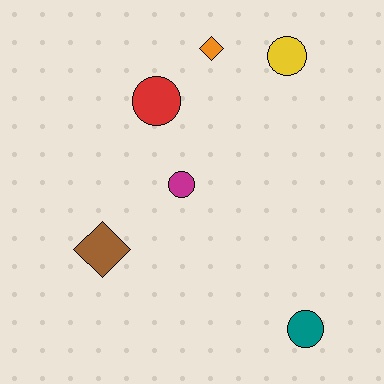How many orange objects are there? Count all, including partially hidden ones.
There is 1 orange object.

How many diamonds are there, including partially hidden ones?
There are 2 diamonds.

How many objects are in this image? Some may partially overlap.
There are 6 objects.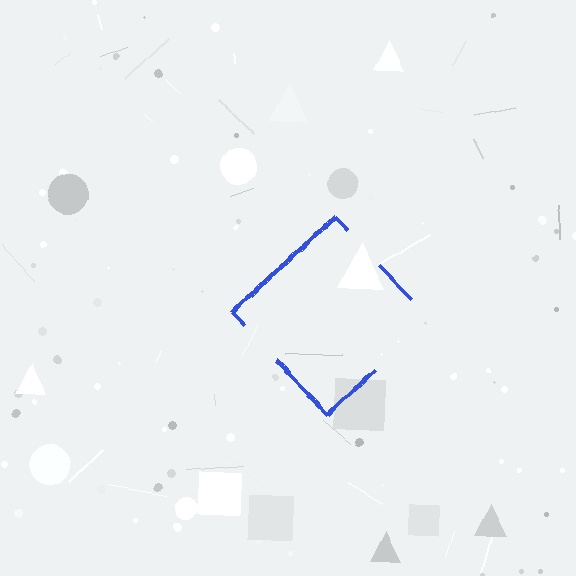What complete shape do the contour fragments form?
The contour fragments form a diamond.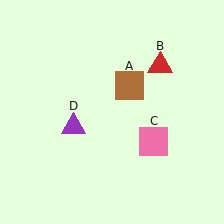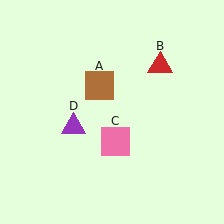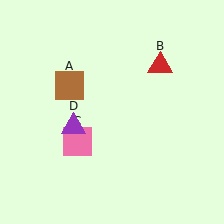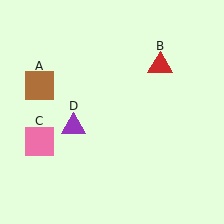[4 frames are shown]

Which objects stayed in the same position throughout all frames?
Red triangle (object B) and purple triangle (object D) remained stationary.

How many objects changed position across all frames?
2 objects changed position: brown square (object A), pink square (object C).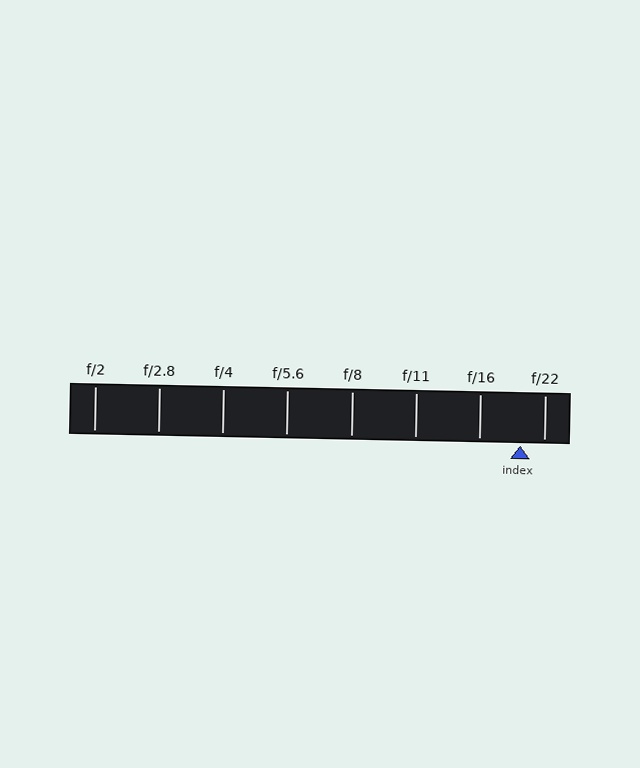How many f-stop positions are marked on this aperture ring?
There are 8 f-stop positions marked.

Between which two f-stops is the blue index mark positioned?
The index mark is between f/16 and f/22.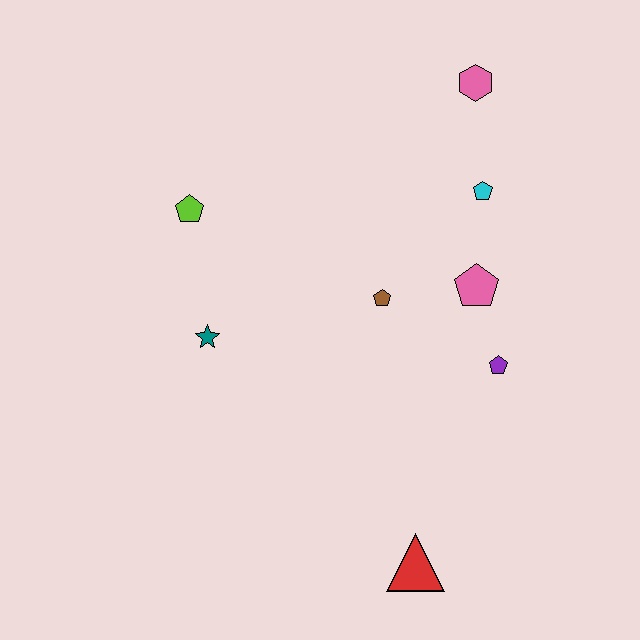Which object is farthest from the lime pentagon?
The red triangle is farthest from the lime pentagon.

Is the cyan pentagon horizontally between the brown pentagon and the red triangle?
No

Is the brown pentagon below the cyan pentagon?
Yes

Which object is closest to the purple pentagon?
The pink pentagon is closest to the purple pentagon.